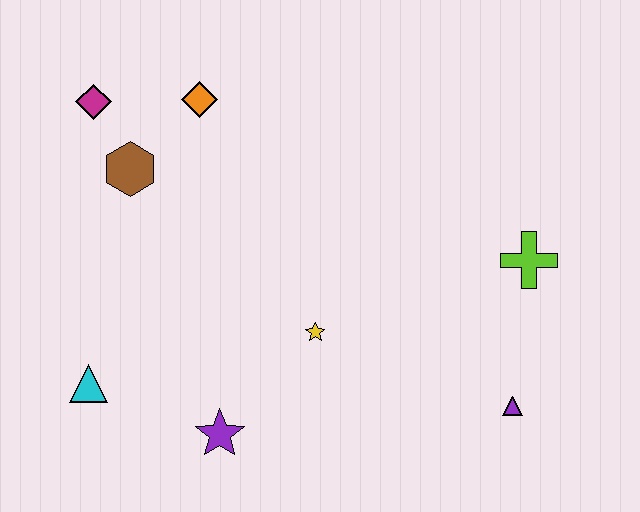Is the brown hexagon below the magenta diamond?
Yes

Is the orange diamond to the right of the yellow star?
No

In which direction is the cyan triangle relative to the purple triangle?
The cyan triangle is to the left of the purple triangle.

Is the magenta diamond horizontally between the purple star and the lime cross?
No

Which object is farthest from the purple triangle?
The magenta diamond is farthest from the purple triangle.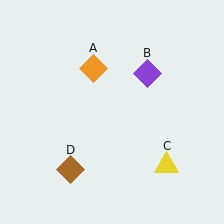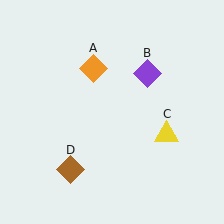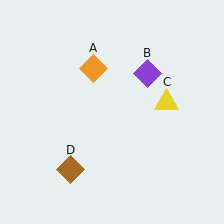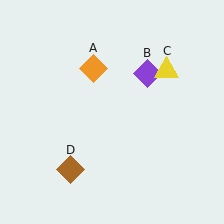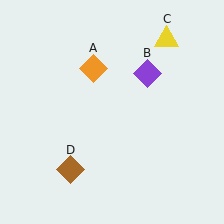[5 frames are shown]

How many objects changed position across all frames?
1 object changed position: yellow triangle (object C).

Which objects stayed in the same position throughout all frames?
Orange diamond (object A) and purple diamond (object B) and brown diamond (object D) remained stationary.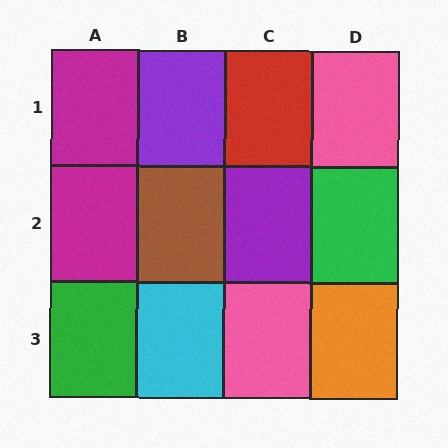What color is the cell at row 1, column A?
Magenta.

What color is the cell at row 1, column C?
Red.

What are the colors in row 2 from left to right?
Magenta, brown, purple, green.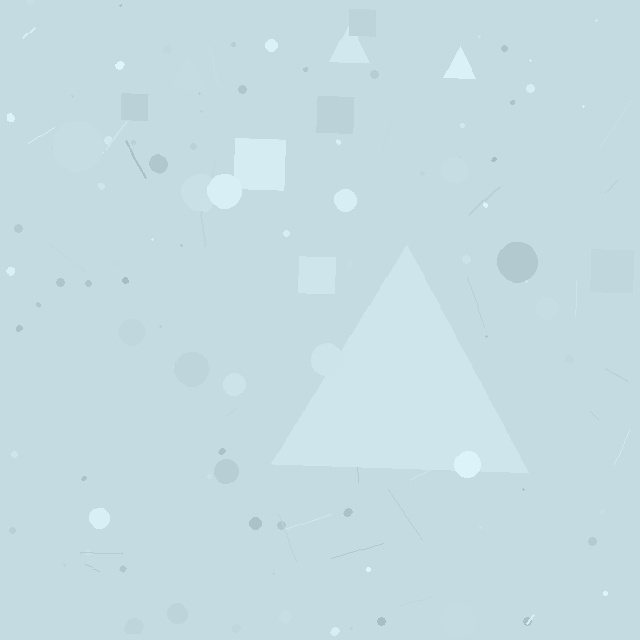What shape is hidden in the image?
A triangle is hidden in the image.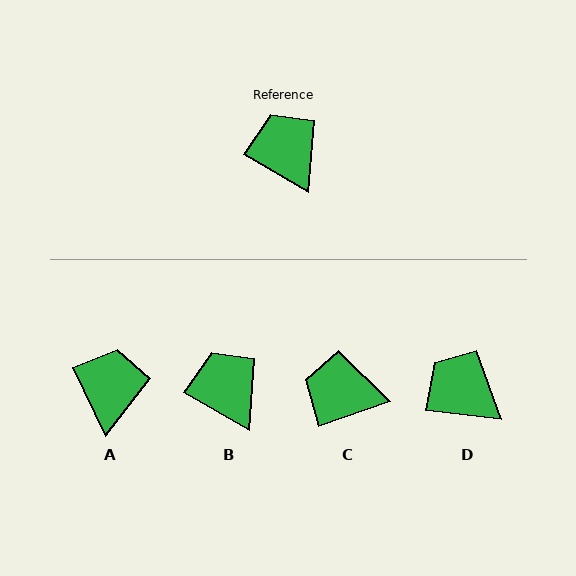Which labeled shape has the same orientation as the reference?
B.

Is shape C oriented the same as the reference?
No, it is off by about 50 degrees.